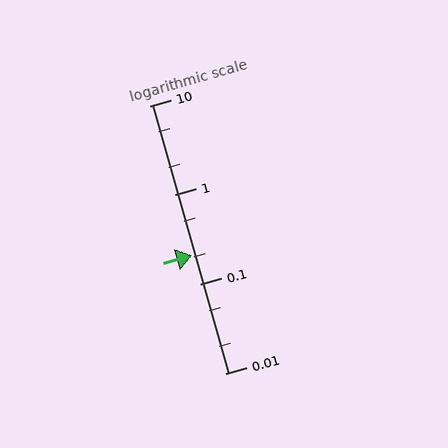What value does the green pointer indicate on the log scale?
The pointer indicates approximately 0.21.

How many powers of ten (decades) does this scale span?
The scale spans 3 decades, from 0.01 to 10.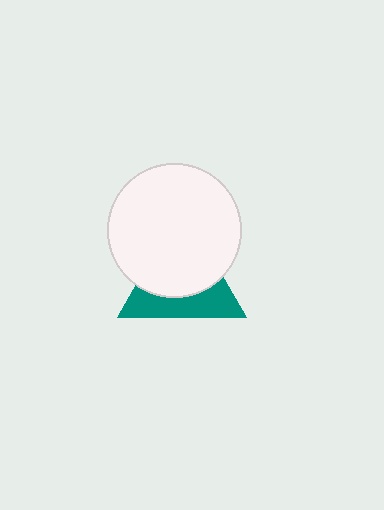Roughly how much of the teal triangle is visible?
A small part of it is visible (roughly 40%).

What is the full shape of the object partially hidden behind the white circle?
The partially hidden object is a teal triangle.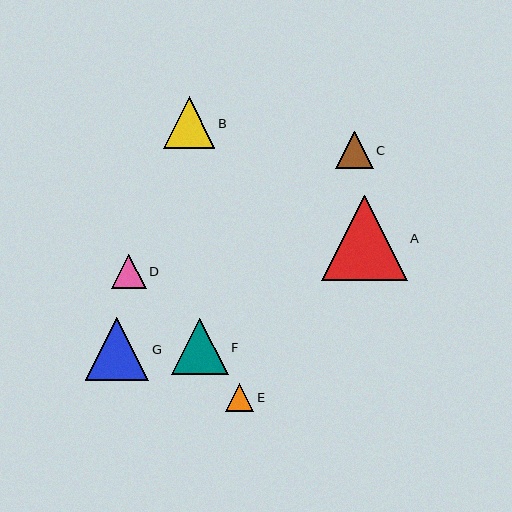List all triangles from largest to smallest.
From largest to smallest: A, G, F, B, C, D, E.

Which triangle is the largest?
Triangle A is the largest with a size of approximately 85 pixels.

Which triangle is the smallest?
Triangle E is the smallest with a size of approximately 28 pixels.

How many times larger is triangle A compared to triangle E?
Triangle A is approximately 3.0 times the size of triangle E.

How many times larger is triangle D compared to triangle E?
Triangle D is approximately 1.2 times the size of triangle E.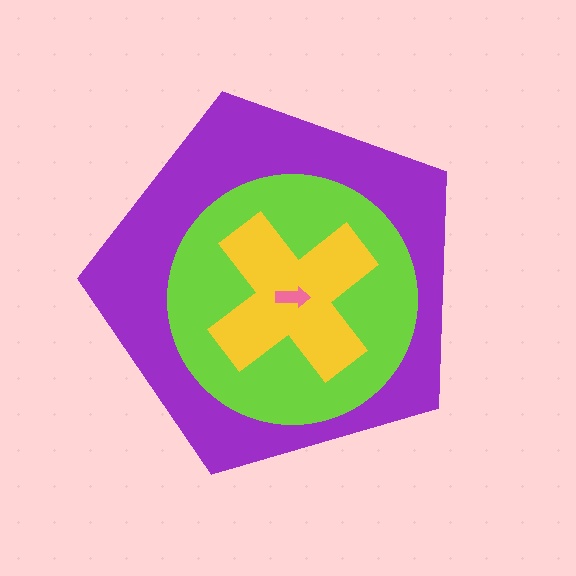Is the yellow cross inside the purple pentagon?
Yes.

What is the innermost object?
The pink arrow.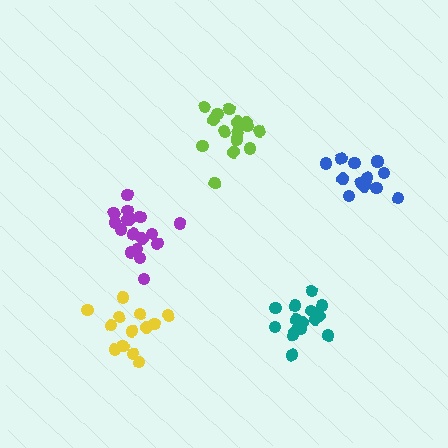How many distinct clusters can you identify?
There are 5 distinct clusters.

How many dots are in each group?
Group 1: 13 dots, Group 2: 17 dots, Group 3: 13 dots, Group 4: 16 dots, Group 5: 17 dots (76 total).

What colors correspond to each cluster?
The clusters are colored: yellow, purple, blue, teal, lime.